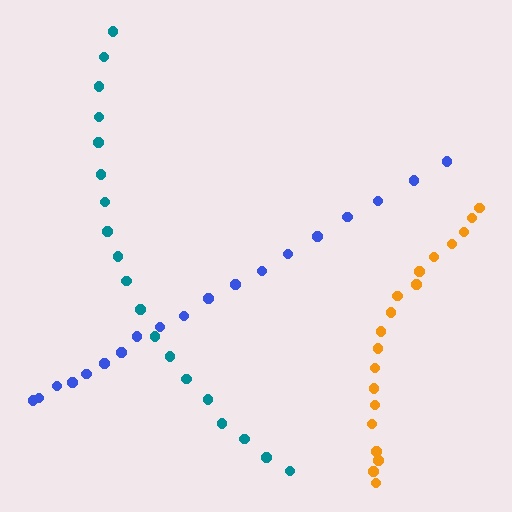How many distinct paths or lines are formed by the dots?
There are 3 distinct paths.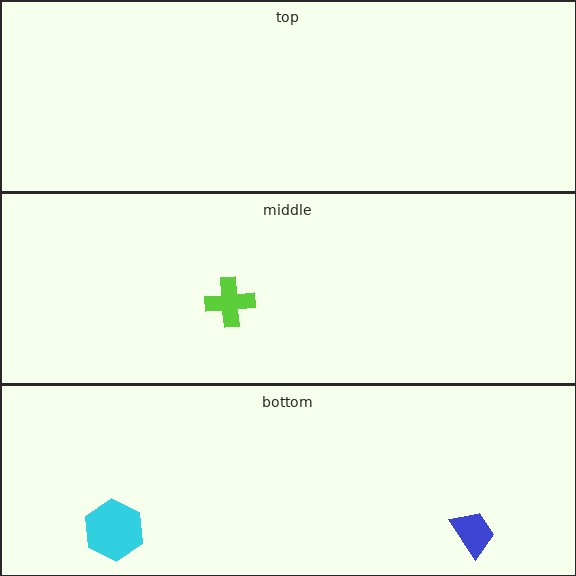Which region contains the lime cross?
The middle region.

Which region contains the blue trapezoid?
The bottom region.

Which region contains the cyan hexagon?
The bottom region.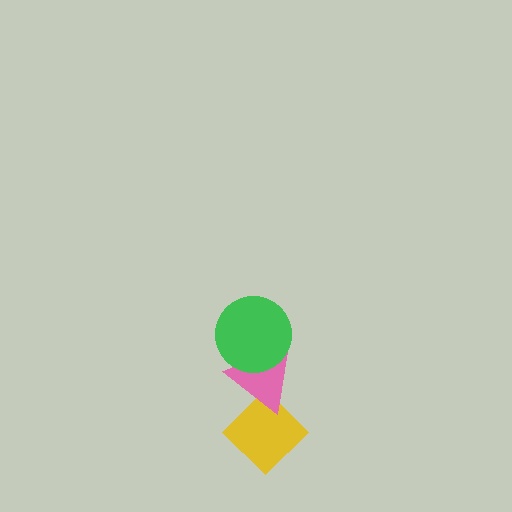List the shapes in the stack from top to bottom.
From top to bottom: the green circle, the pink triangle, the yellow diamond.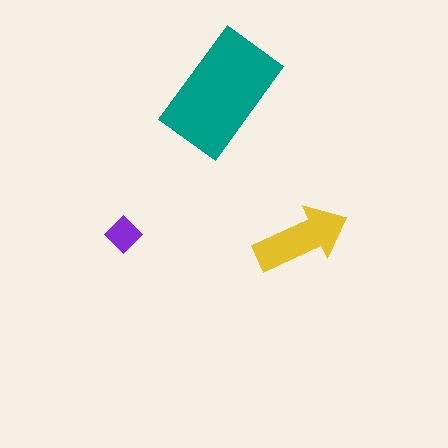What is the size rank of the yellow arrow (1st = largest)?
2nd.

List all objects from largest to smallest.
The teal rectangle, the yellow arrow, the purple diamond.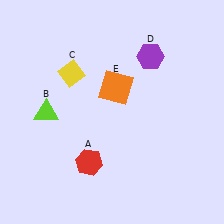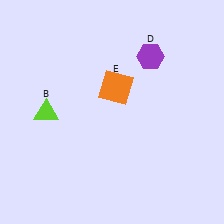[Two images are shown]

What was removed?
The red hexagon (A), the yellow diamond (C) were removed in Image 2.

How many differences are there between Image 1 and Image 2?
There are 2 differences between the two images.